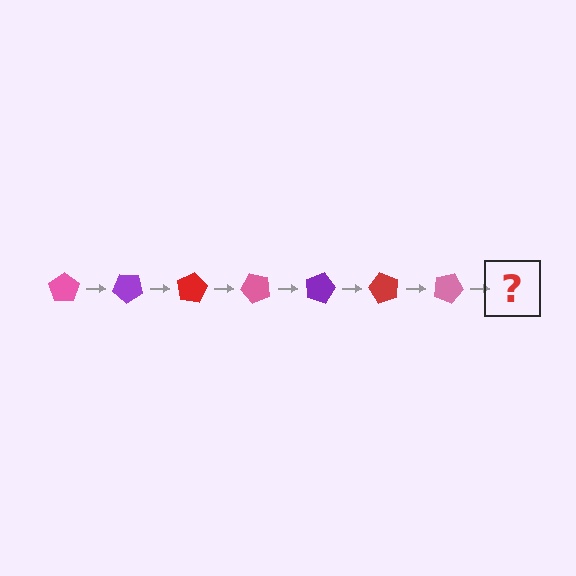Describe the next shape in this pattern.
It should be a purple pentagon, rotated 280 degrees from the start.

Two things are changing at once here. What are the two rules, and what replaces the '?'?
The two rules are that it rotates 40 degrees each step and the color cycles through pink, purple, and red. The '?' should be a purple pentagon, rotated 280 degrees from the start.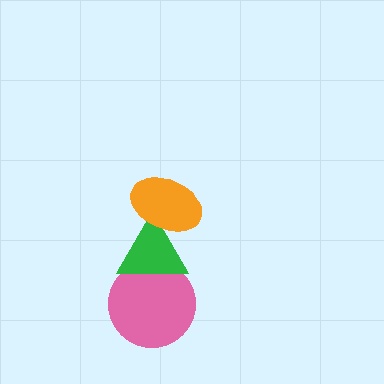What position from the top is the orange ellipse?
The orange ellipse is 1st from the top.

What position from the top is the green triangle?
The green triangle is 2nd from the top.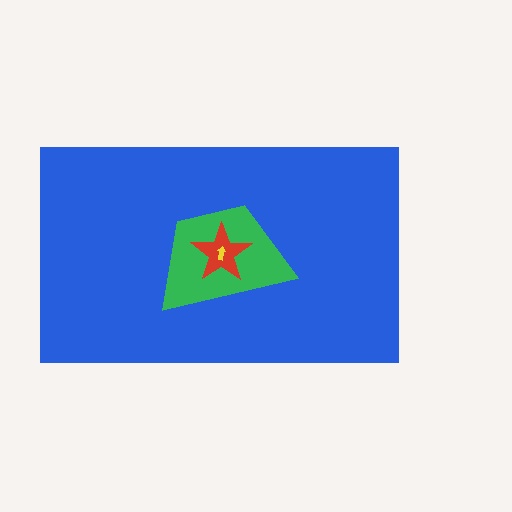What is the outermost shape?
The blue rectangle.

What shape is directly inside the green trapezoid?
The red star.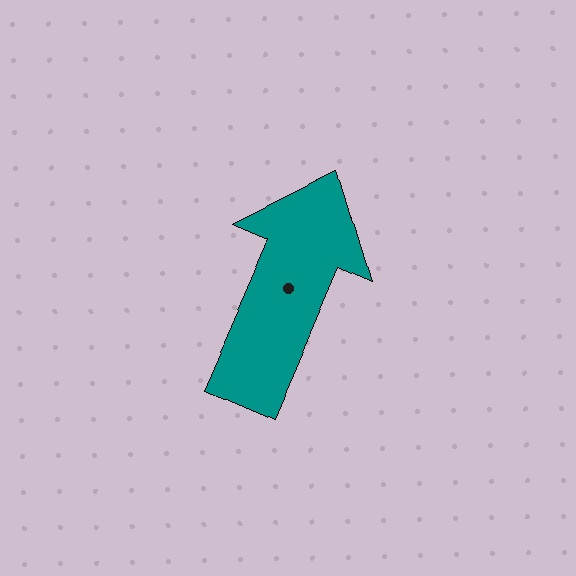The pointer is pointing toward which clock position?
Roughly 1 o'clock.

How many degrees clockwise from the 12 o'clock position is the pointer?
Approximately 23 degrees.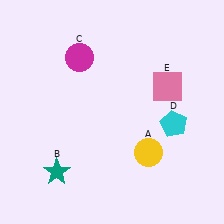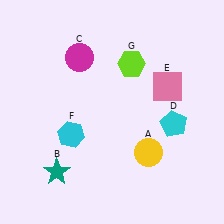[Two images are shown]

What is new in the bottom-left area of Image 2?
A cyan hexagon (F) was added in the bottom-left area of Image 2.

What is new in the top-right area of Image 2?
A lime hexagon (G) was added in the top-right area of Image 2.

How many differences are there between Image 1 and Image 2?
There are 2 differences between the two images.